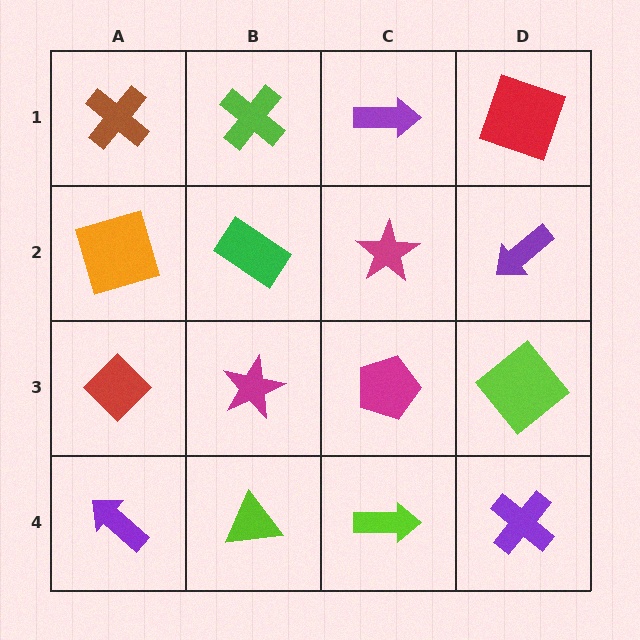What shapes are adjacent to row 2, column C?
A purple arrow (row 1, column C), a magenta pentagon (row 3, column C), a green rectangle (row 2, column B), a purple arrow (row 2, column D).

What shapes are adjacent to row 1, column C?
A magenta star (row 2, column C), a lime cross (row 1, column B), a red square (row 1, column D).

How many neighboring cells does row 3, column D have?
3.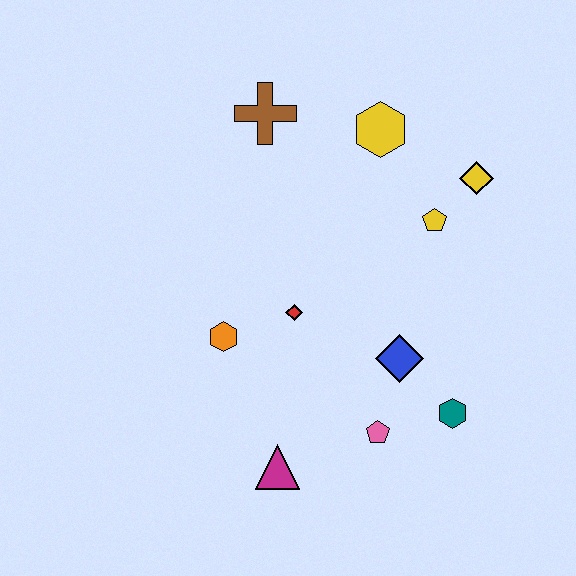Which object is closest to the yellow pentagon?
The yellow diamond is closest to the yellow pentagon.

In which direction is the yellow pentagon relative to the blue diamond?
The yellow pentagon is above the blue diamond.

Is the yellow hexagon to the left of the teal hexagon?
Yes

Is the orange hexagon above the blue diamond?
Yes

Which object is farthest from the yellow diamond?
The magenta triangle is farthest from the yellow diamond.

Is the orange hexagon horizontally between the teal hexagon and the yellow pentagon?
No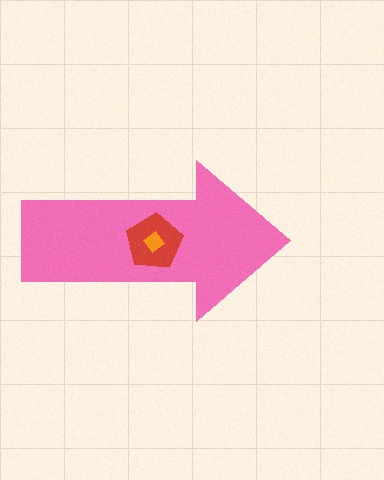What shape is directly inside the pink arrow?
The red pentagon.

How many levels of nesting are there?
3.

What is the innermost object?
The orange diamond.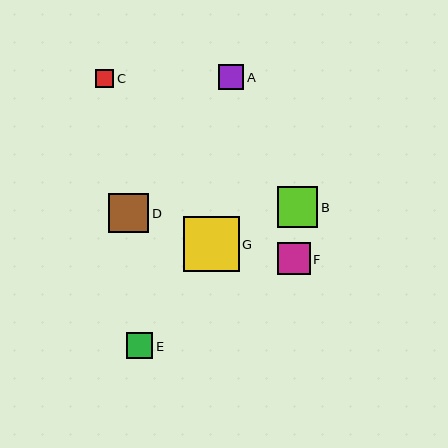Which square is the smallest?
Square C is the smallest with a size of approximately 18 pixels.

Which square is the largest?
Square G is the largest with a size of approximately 55 pixels.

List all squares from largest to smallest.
From largest to smallest: G, B, D, F, E, A, C.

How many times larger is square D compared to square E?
Square D is approximately 1.5 times the size of square E.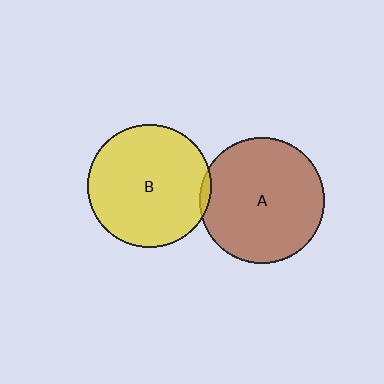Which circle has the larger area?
Circle A (brown).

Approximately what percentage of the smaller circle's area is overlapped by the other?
Approximately 5%.